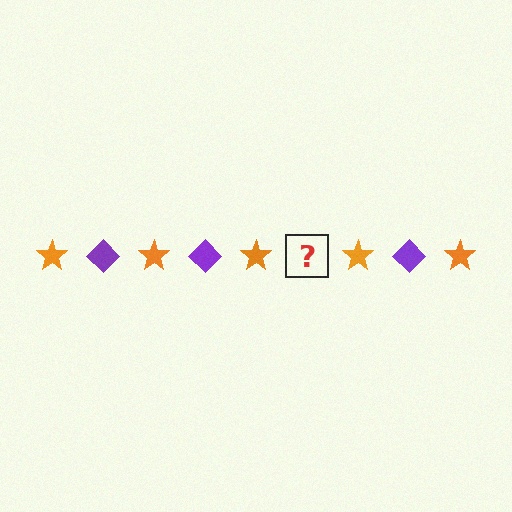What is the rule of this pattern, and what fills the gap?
The rule is that the pattern alternates between orange star and purple diamond. The gap should be filled with a purple diamond.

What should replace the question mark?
The question mark should be replaced with a purple diamond.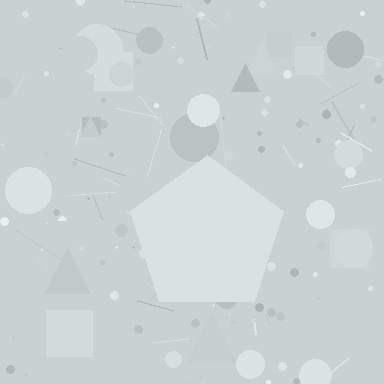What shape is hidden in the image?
A pentagon is hidden in the image.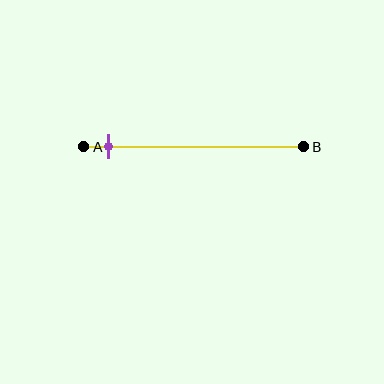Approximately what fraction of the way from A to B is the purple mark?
The purple mark is approximately 10% of the way from A to B.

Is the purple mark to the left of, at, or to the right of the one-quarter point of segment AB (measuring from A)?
The purple mark is to the left of the one-quarter point of segment AB.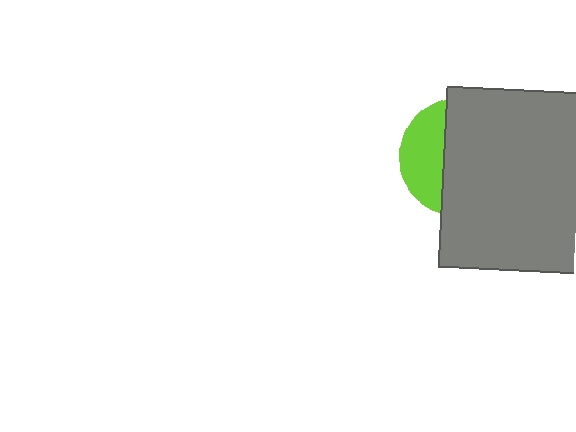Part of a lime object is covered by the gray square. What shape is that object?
It is a circle.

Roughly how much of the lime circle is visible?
A small part of it is visible (roughly 34%).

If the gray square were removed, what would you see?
You would see the complete lime circle.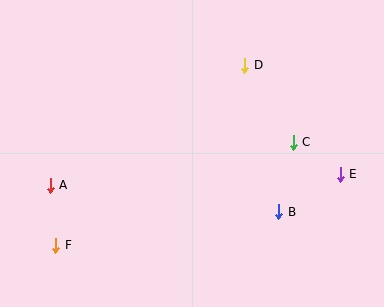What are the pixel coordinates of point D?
Point D is at (245, 65).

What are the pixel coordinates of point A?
Point A is at (50, 185).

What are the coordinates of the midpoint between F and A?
The midpoint between F and A is at (53, 215).